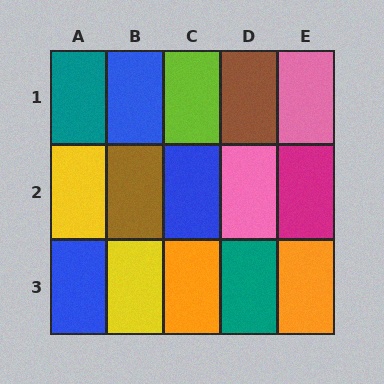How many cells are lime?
1 cell is lime.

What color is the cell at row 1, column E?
Pink.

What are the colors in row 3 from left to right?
Blue, yellow, orange, teal, orange.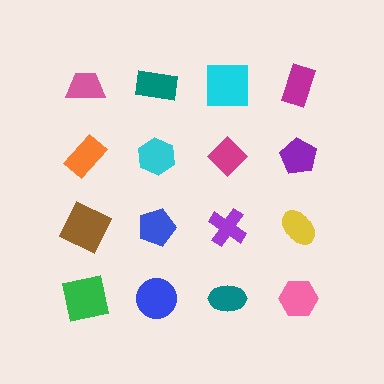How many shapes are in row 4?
4 shapes.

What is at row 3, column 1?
A brown square.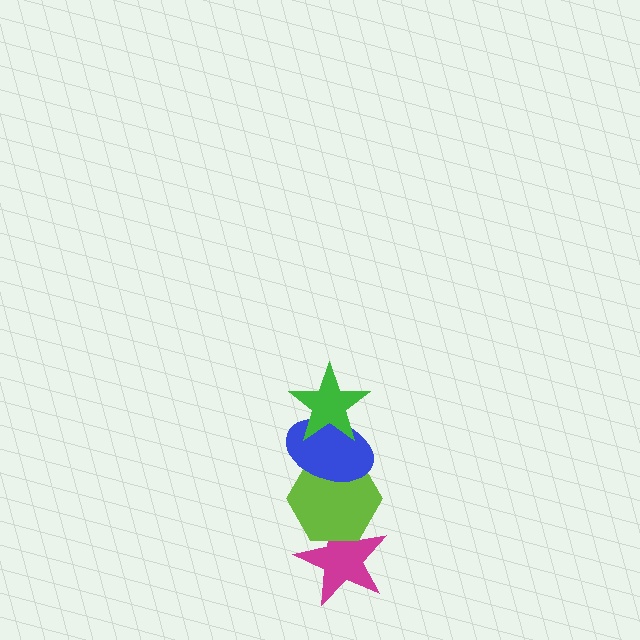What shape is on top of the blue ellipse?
The green star is on top of the blue ellipse.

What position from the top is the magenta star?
The magenta star is 4th from the top.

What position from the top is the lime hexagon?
The lime hexagon is 3rd from the top.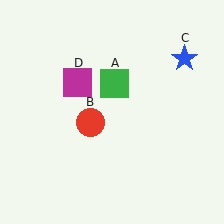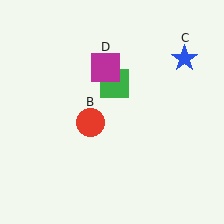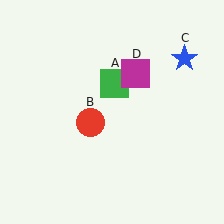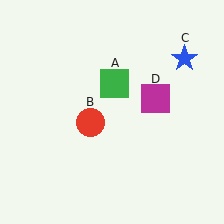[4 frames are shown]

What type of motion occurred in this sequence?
The magenta square (object D) rotated clockwise around the center of the scene.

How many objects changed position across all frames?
1 object changed position: magenta square (object D).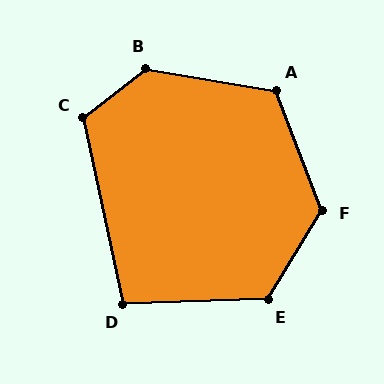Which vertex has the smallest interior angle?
D, at approximately 100 degrees.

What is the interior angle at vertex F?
Approximately 128 degrees (obtuse).